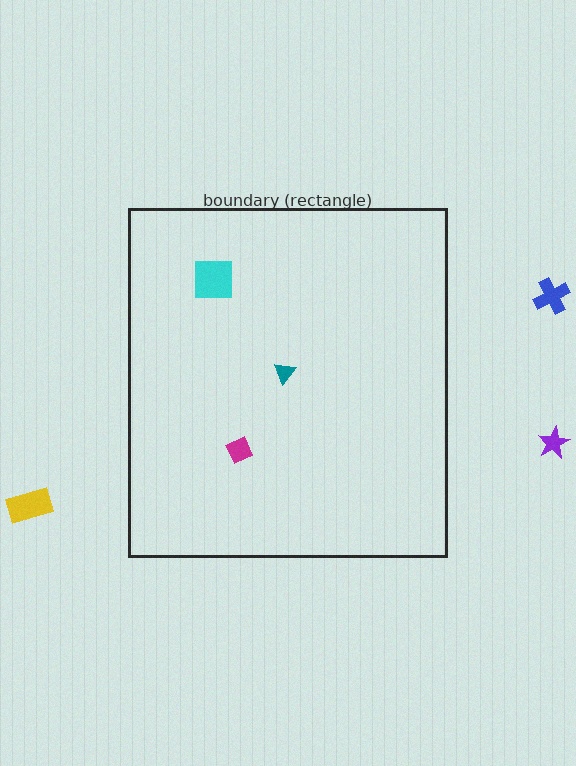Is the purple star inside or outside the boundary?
Outside.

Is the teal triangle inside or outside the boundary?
Inside.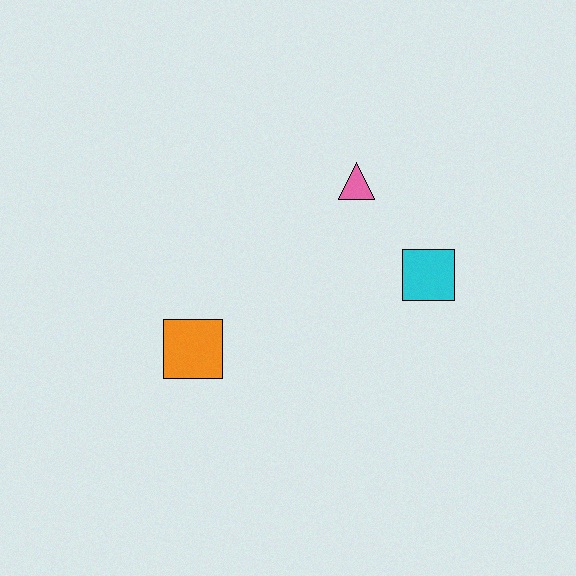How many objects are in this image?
There are 3 objects.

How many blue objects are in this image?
There are no blue objects.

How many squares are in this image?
There are 2 squares.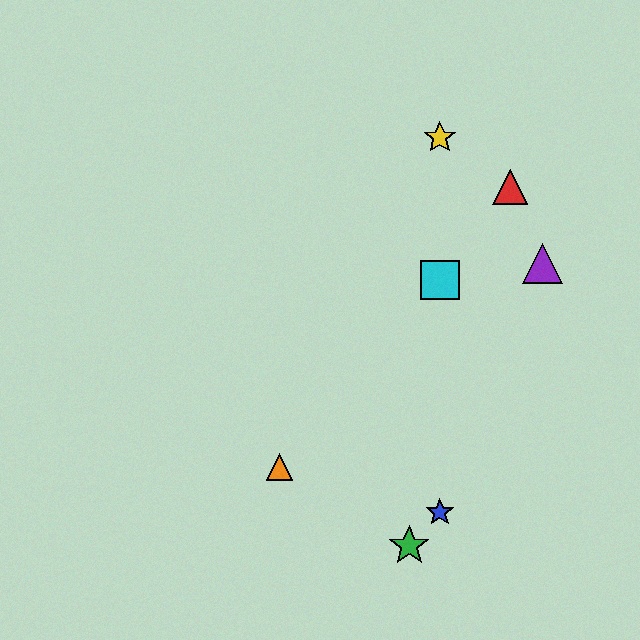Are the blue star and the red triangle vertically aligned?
No, the blue star is at x≈440 and the red triangle is at x≈510.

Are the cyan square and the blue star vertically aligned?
Yes, both are at x≈440.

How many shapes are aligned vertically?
3 shapes (the blue star, the yellow star, the cyan square) are aligned vertically.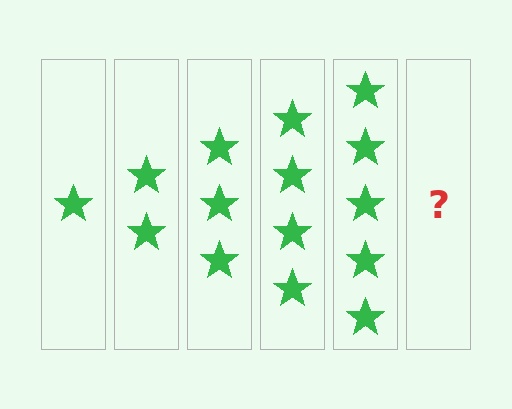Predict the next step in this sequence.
The next step is 6 stars.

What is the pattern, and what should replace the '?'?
The pattern is that each step adds one more star. The '?' should be 6 stars.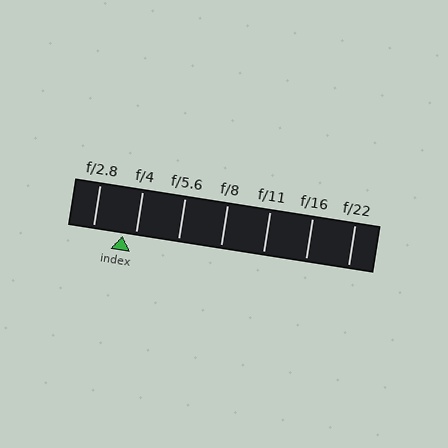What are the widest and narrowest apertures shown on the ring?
The widest aperture shown is f/2.8 and the narrowest is f/22.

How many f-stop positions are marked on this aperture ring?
There are 7 f-stop positions marked.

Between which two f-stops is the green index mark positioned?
The index mark is between f/2.8 and f/4.